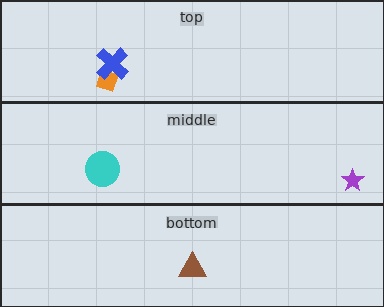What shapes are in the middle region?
The cyan circle, the purple star.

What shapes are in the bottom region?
The brown triangle.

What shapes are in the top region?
The orange diamond, the blue cross.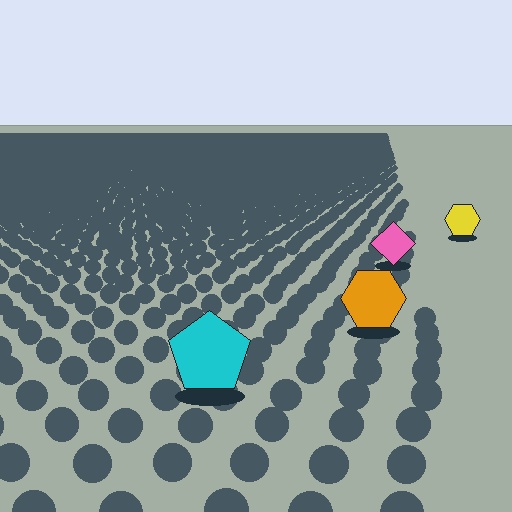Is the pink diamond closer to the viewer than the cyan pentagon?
No. The cyan pentagon is closer — you can tell from the texture gradient: the ground texture is coarser near it.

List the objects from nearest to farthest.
From nearest to farthest: the cyan pentagon, the orange hexagon, the pink diamond, the yellow hexagon.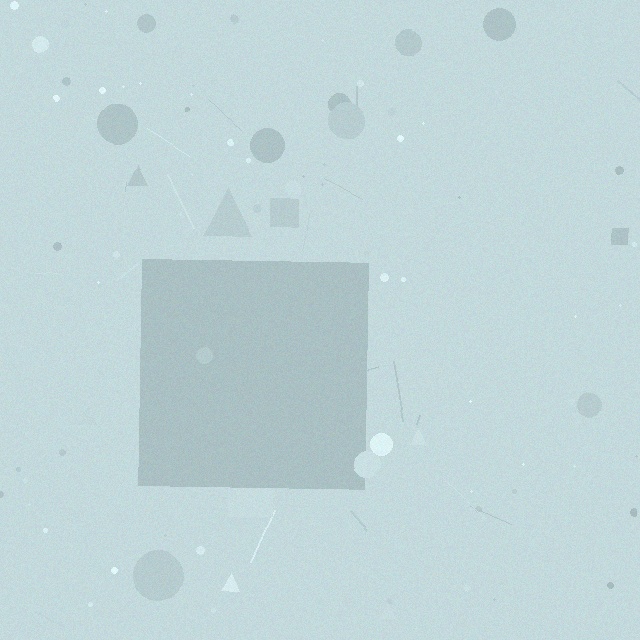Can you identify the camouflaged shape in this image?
The camouflaged shape is a square.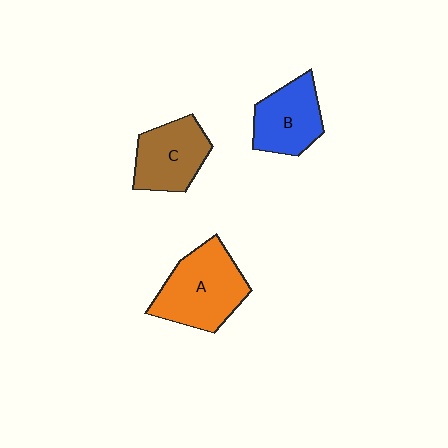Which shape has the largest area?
Shape A (orange).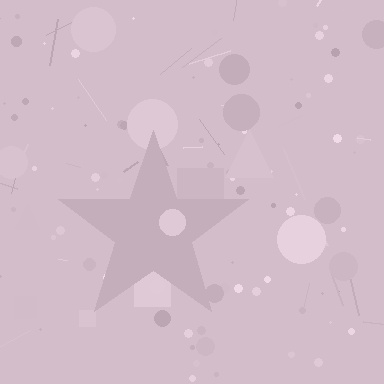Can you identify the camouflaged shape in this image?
The camouflaged shape is a star.